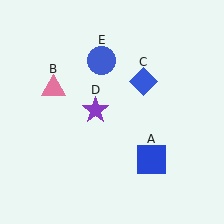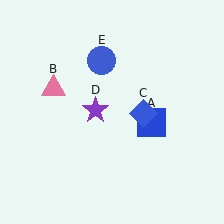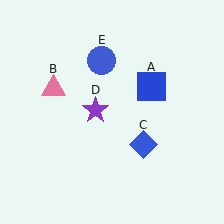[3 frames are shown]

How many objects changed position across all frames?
2 objects changed position: blue square (object A), blue diamond (object C).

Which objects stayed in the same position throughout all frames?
Pink triangle (object B) and purple star (object D) and blue circle (object E) remained stationary.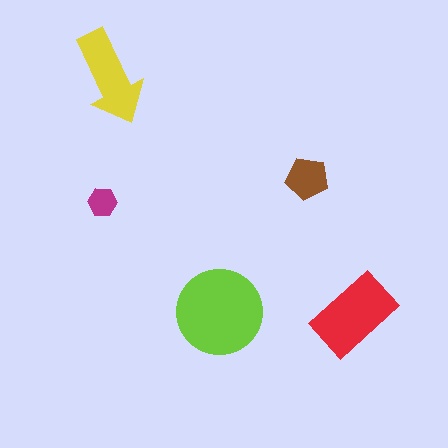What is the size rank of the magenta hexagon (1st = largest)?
5th.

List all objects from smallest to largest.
The magenta hexagon, the brown pentagon, the yellow arrow, the red rectangle, the lime circle.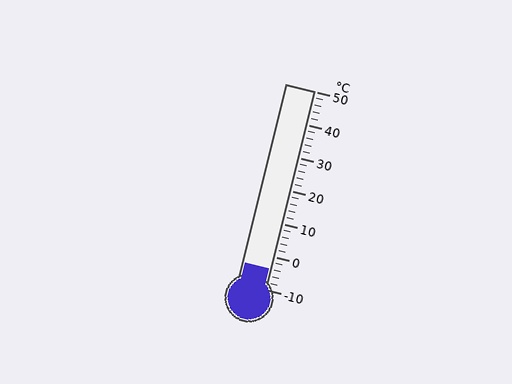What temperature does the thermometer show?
The thermometer shows approximately -4°C.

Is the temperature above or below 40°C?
The temperature is below 40°C.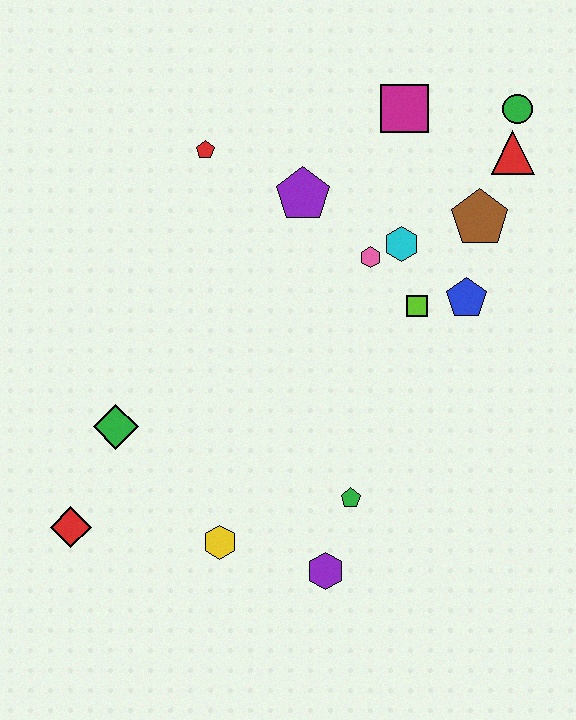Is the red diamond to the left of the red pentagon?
Yes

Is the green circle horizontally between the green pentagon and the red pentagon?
No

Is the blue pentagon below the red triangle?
Yes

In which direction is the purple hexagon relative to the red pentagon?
The purple hexagon is below the red pentagon.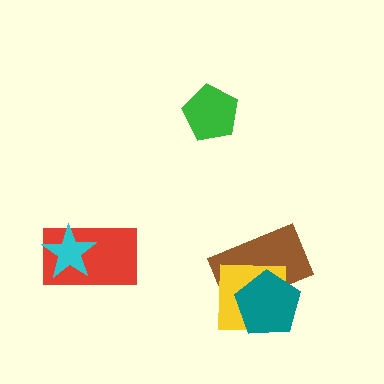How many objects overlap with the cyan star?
1 object overlaps with the cyan star.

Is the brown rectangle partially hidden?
Yes, it is partially covered by another shape.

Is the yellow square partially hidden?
Yes, it is partially covered by another shape.